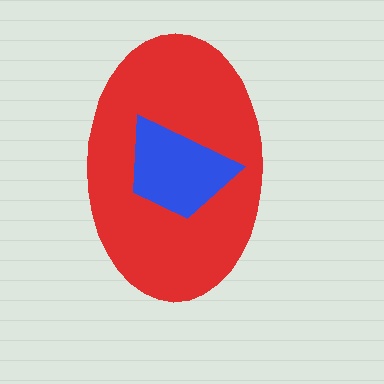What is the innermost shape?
The blue trapezoid.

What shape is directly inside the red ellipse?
The blue trapezoid.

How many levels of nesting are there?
2.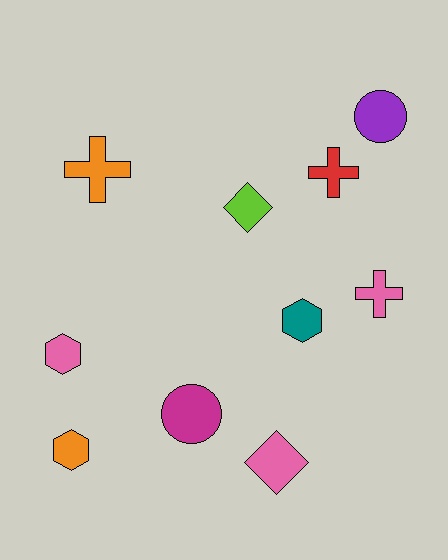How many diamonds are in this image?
There are 2 diamonds.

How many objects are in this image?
There are 10 objects.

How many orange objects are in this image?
There are 2 orange objects.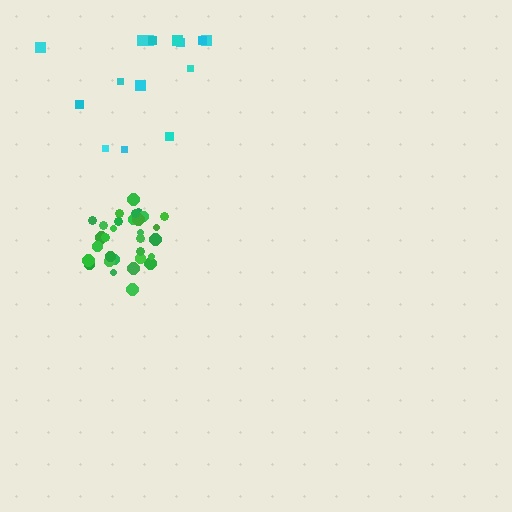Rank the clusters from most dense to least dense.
green, cyan.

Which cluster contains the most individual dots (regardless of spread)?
Green (31).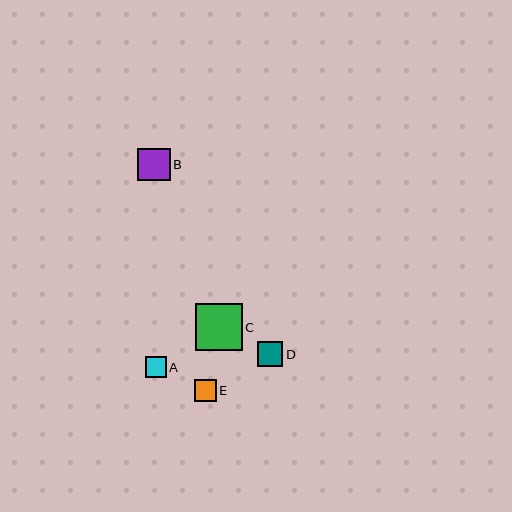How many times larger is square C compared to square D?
Square C is approximately 1.9 times the size of square D.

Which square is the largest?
Square C is the largest with a size of approximately 47 pixels.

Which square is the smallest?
Square A is the smallest with a size of approximately 20 pixels.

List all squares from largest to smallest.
From largest to smallest: C, B, D, E, A.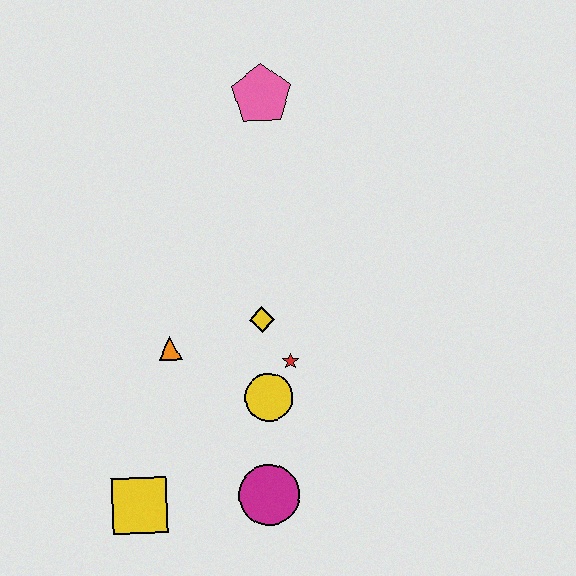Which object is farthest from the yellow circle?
The pink pentagon is farthest from the yellow circle.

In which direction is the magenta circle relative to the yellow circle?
The magenta circle is below the yellow circle.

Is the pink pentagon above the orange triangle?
Yes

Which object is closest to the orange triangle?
The yellow diamond is closest to the orange triangle.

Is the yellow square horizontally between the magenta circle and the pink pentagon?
No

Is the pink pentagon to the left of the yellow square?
No